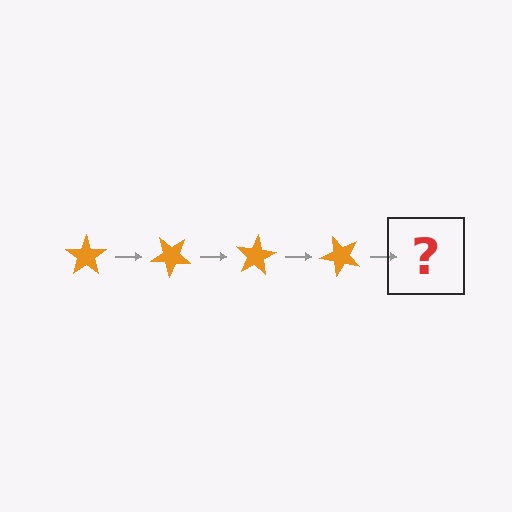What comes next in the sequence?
The next element should be an orange star rotated 160 degrees.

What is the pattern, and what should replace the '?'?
The pattern is that the star rotates 40 degrees each step. The '?' should be an orange star rotated 160 degrees.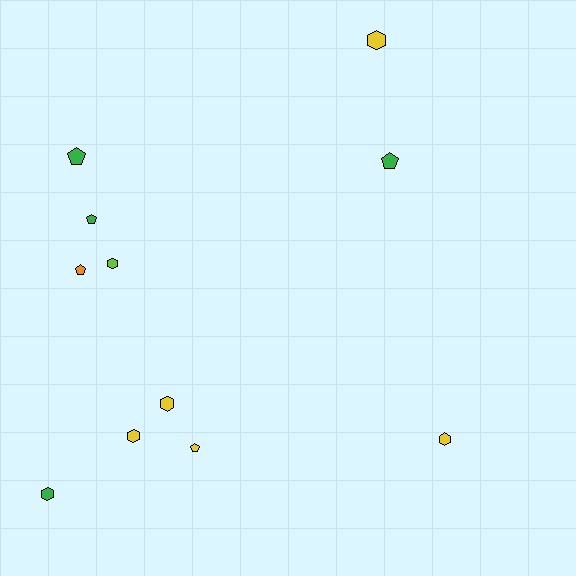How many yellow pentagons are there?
There is 1 yellow pentagon.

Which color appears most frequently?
Yellow, with 5 objects.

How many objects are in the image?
There are 11 objects.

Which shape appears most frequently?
Hexagon, with 6 objects.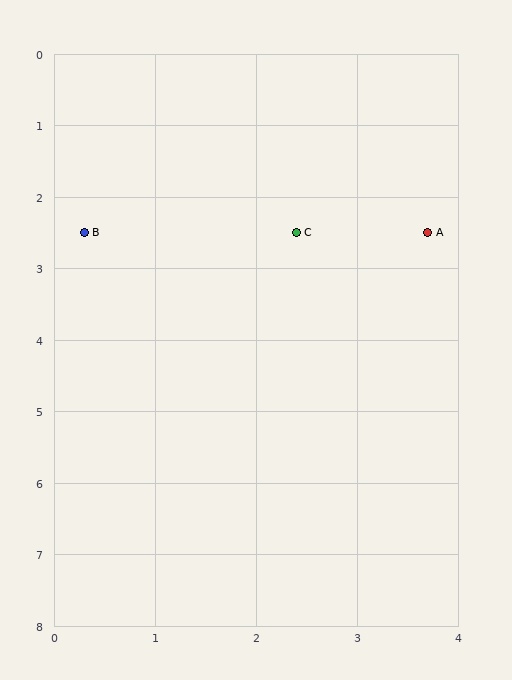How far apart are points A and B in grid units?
Points A and B are about 3.4 grid units apart.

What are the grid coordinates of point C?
Point C is at approximately (2.4, 2.5).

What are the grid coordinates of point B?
Point B is at approximately (0.3, 2.5).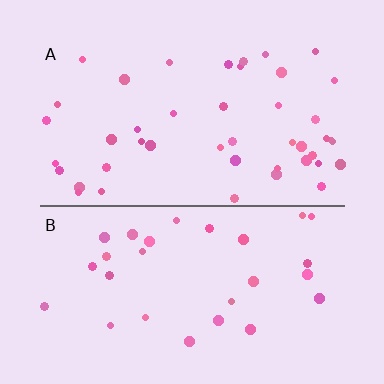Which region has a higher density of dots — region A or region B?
A (the top).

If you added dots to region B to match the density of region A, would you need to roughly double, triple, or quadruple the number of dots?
Approximately double.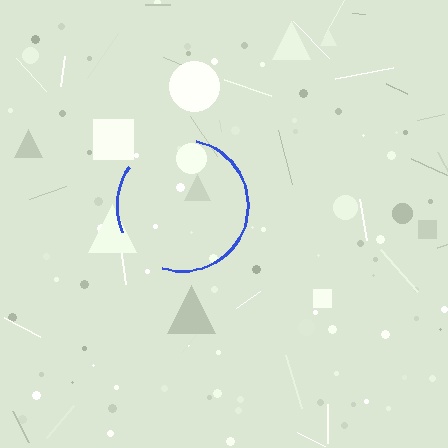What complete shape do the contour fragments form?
The contour fragments form a circle.